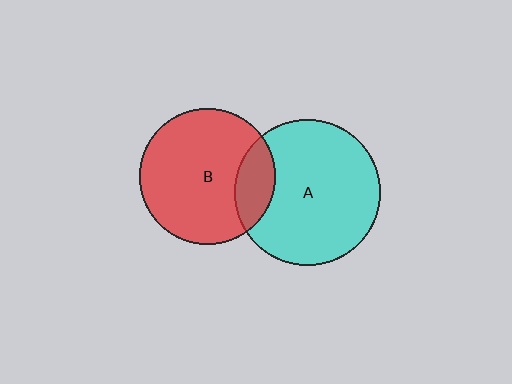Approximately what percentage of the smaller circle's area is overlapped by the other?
Approximately 20%.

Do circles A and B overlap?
Yes.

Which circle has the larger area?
Circle A (cyan).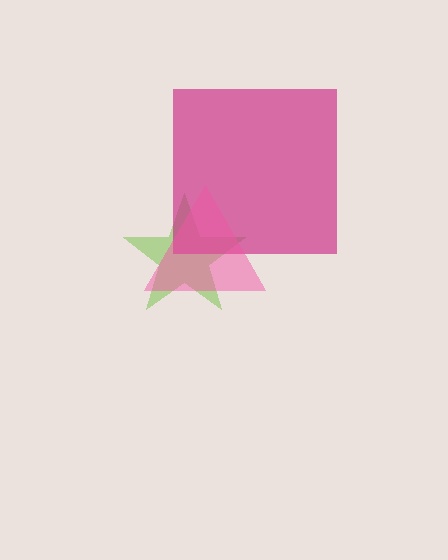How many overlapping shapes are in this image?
There are 3 overlapping shapes in the image.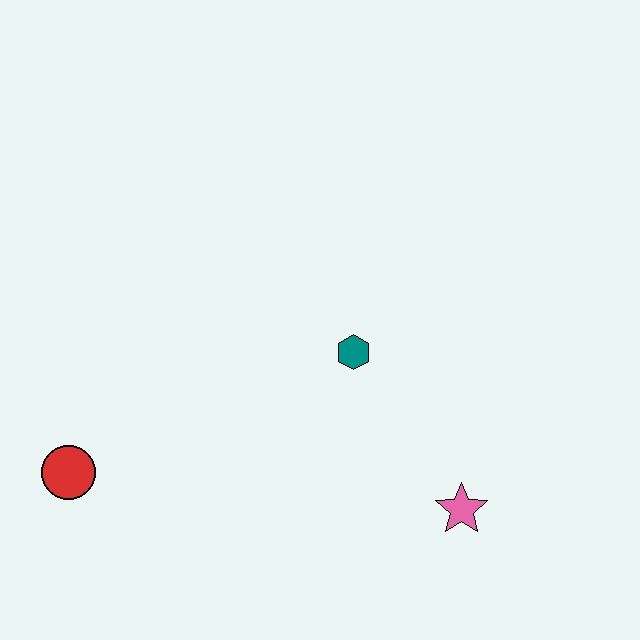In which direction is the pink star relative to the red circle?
The pink star is to the right of the red circle.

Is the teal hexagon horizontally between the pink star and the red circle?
Yes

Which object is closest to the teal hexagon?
The pink star is closest to the teal hexagon.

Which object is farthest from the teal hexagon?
The red circle is farthest from the teal hexagon.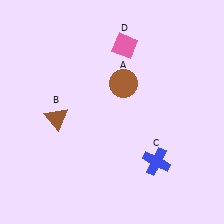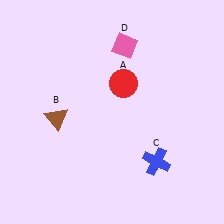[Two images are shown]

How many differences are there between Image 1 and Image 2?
There is 1 difference between the two images.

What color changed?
The circle (A) changed from brown in Image 1 to red in Image 2.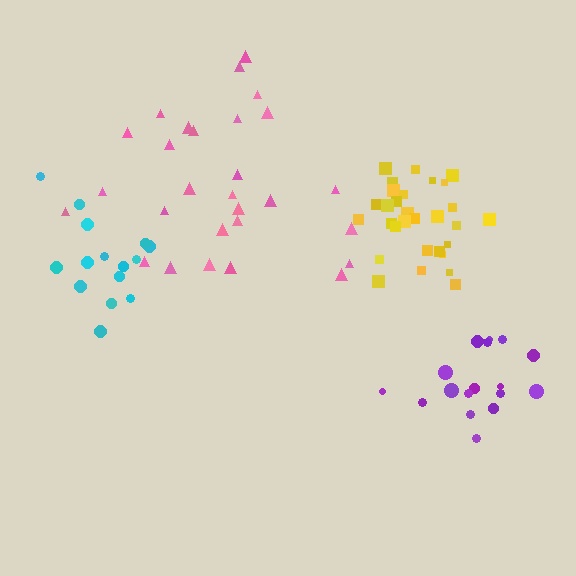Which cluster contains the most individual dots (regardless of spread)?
Yellow (30).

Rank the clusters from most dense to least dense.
yellow, purple, cyan, pink.